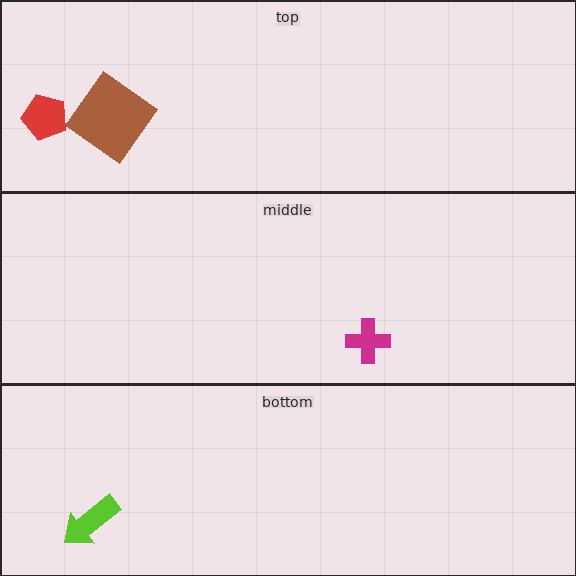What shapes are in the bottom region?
The lime arrow.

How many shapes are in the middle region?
1.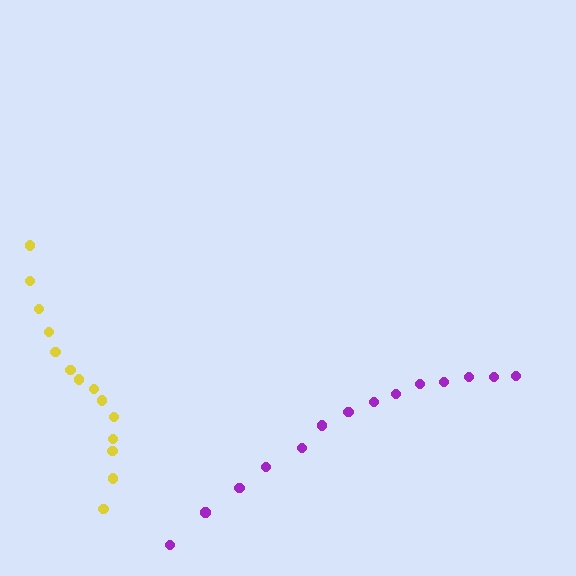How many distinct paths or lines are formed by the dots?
There are 2 distinct paths.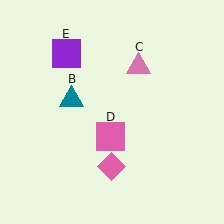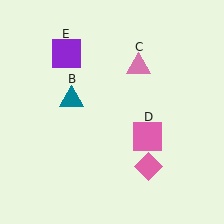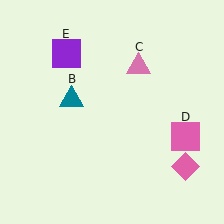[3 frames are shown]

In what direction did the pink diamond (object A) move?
The pink diamond (object A) moved right.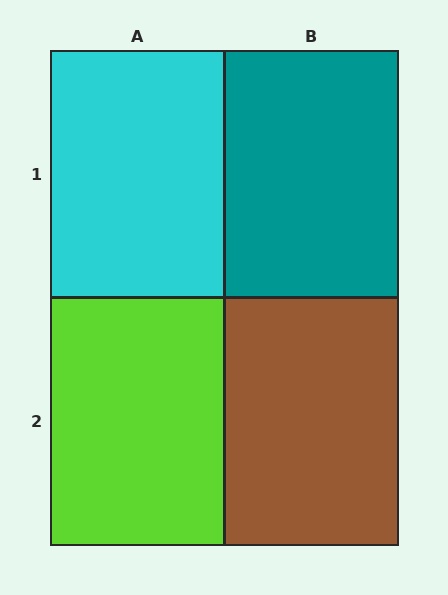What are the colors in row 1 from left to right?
Cyan, teal.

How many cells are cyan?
1 cell is cyan.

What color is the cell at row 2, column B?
Brown.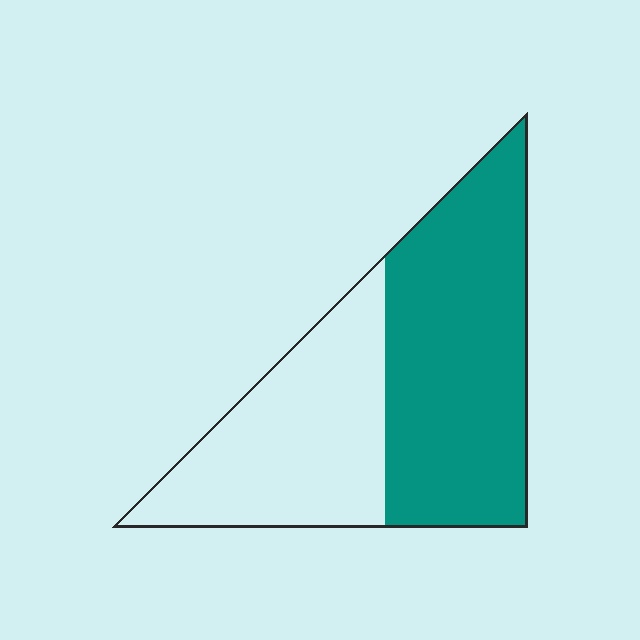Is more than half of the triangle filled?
Yes.